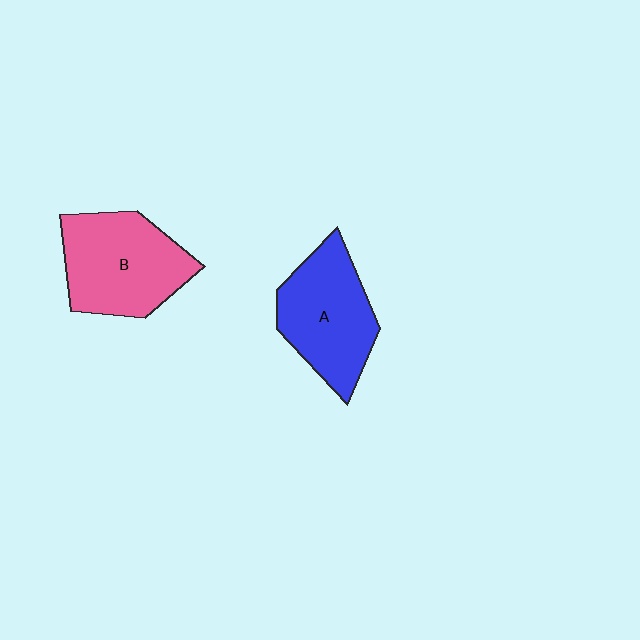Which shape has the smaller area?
Shape A (blue).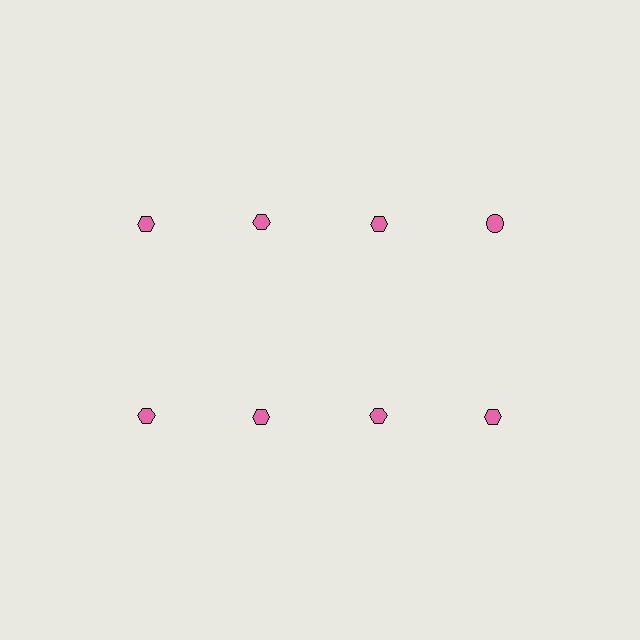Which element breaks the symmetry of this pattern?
The pink circle in the top row, second from right column breaks the symmetry. All other shapes are pink hexagons.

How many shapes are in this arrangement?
There are 8 shapes arranged in a grid pattern.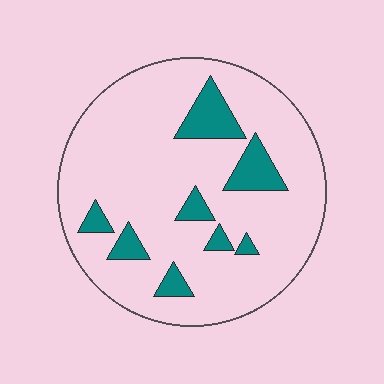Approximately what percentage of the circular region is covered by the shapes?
Approximately 15%.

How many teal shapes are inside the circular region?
8.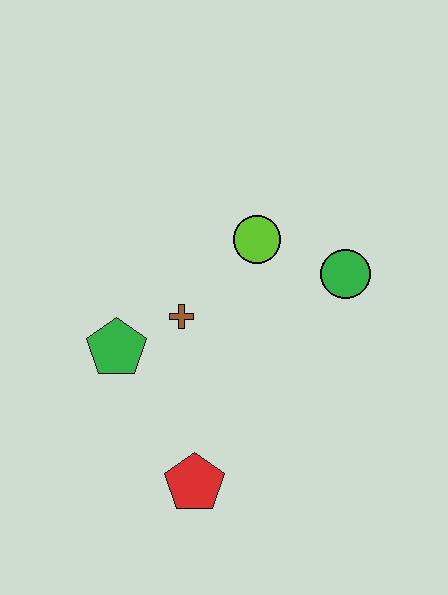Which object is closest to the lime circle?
The green circle is closest to the lime circle.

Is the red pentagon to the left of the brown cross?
No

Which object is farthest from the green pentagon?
The green circle is farthest from the green pentagon.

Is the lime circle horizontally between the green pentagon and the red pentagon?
No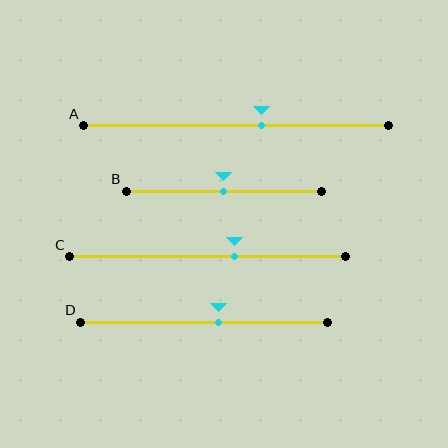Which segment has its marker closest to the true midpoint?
Segment B has its marker closest to the true midpoint.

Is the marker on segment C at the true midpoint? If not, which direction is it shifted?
No, the marker on segment C is shifted to the right by about 10% of the segment length.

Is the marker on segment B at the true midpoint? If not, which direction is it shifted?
Yes, the marker on segment B is at the true midpoint.